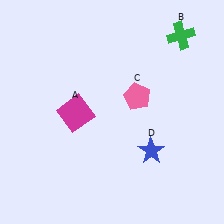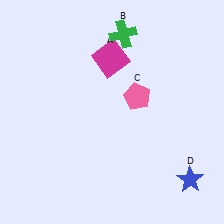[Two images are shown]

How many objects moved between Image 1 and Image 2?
3 objects moved between the two images.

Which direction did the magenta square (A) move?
The magenta square (A) moved up.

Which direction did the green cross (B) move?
The green cross (B) moved left.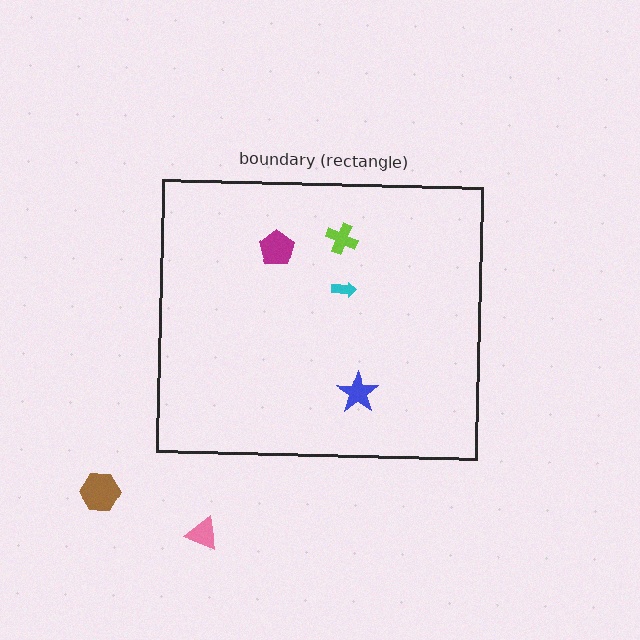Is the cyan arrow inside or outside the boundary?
Inside.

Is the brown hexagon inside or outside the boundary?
Outside.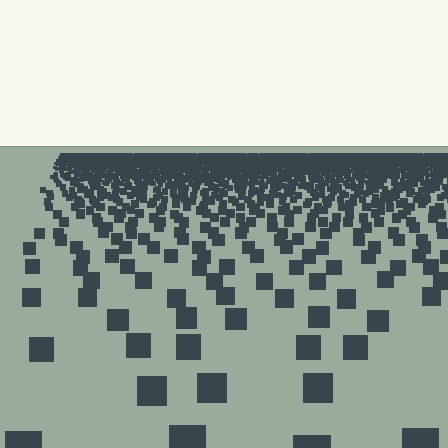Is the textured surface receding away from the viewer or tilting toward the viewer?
The surface is receding away from the viewer. Texture elements get smaller and denser toward the top.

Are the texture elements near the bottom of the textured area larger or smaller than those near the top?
Larger. Near the bottom, elements are closer to the viewer and appear at a bigger on-screen size.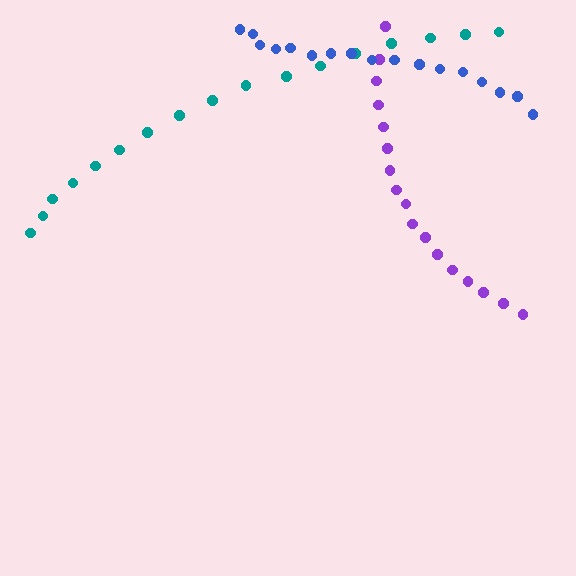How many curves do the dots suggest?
There are 3 distinct paths.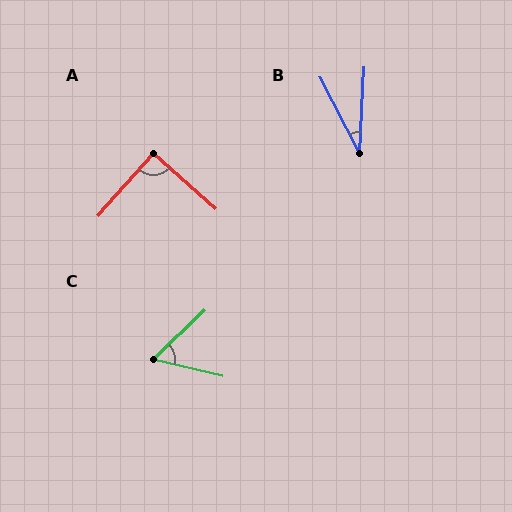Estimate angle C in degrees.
Approximately 57 degrees.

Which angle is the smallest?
B, at approximately 30 degrees.